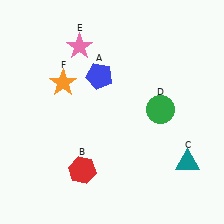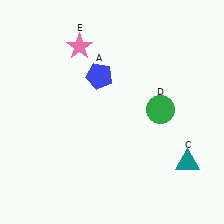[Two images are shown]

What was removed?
The red hexagon (B), the orange star (F) were removed in Image 2.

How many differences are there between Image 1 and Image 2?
There are 2 differences between the two images.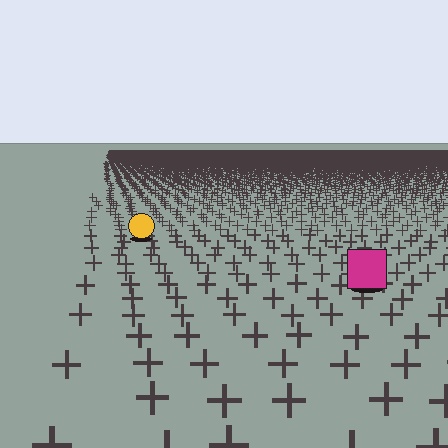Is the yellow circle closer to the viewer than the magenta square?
No. The magenta square is closer — you can tell from the texture gradient: the ground texture is coarser near it.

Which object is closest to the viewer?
The magenta square is closest. The texture marks near it are larger and more spread out.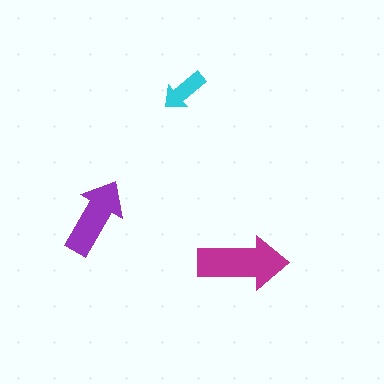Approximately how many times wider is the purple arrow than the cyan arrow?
About 1.5 times wider.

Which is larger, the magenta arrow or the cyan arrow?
The magenta one.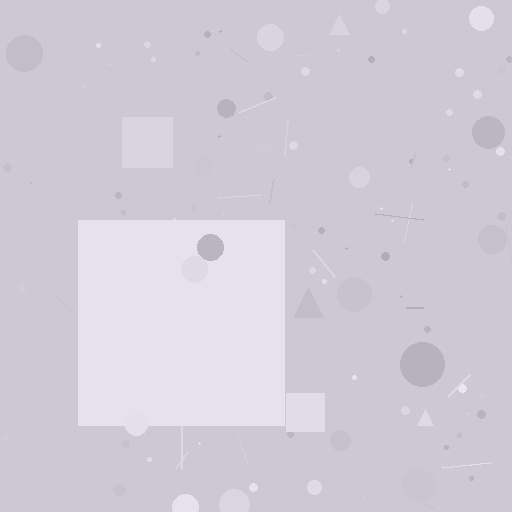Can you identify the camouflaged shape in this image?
The camouflaged shape is a square.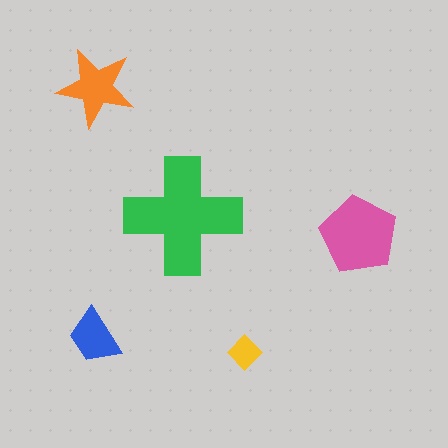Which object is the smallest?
The yellow diamond.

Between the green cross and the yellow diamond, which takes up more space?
The green cross.